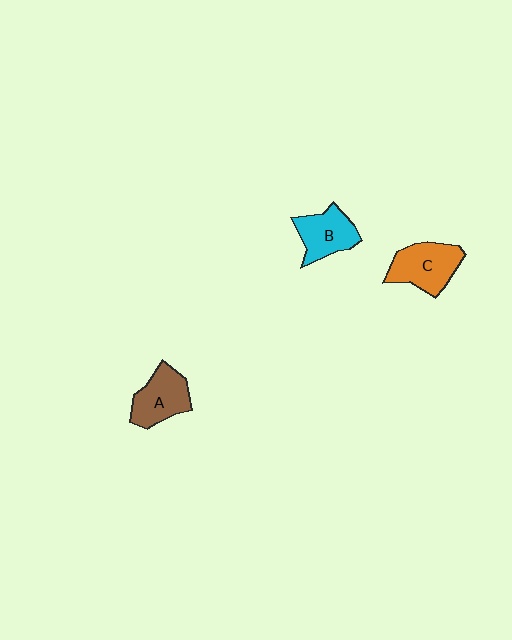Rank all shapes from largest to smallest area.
From largest to smallest: C (orange), A (brown), B (cyan).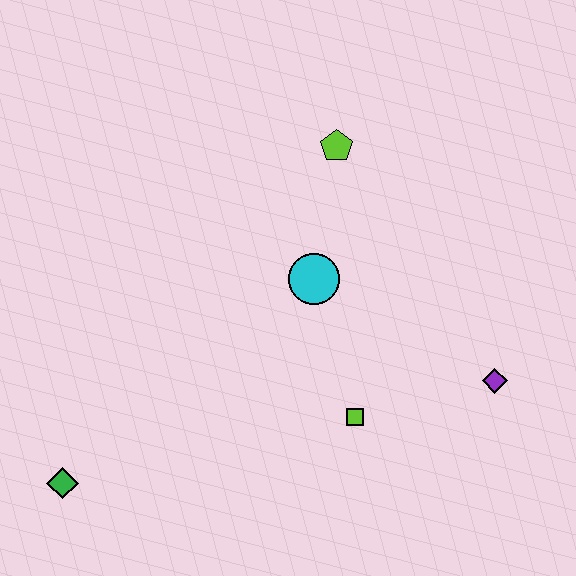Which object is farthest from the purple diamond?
The green diamond is farthest from the purple diamond.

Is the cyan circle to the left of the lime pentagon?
Yes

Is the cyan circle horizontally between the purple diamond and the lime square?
No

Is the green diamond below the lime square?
Yes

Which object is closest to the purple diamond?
The lime square is closest to the purple diamond.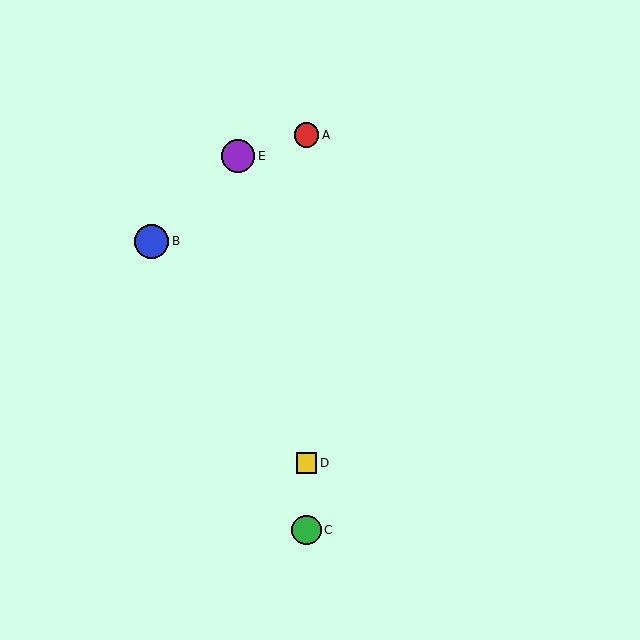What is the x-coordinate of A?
Object A is at x≈307.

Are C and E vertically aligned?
No, C is at x≈307 and E is at x≈238.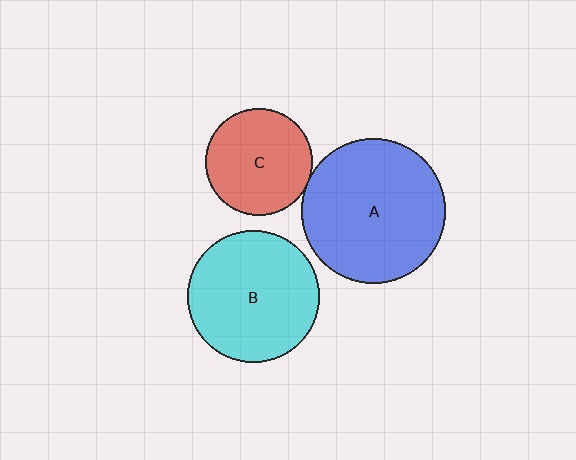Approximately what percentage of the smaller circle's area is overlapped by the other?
Approximately 5%.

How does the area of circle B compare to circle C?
Approximately 1.5 times.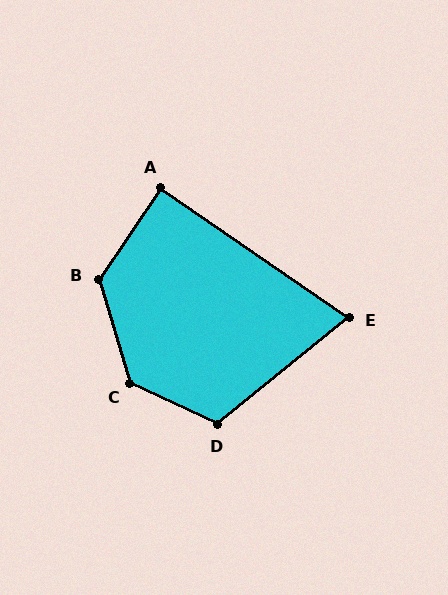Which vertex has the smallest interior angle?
E, at approximately 74 degrees.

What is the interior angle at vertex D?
Approximately 116 degrees (obtuse).